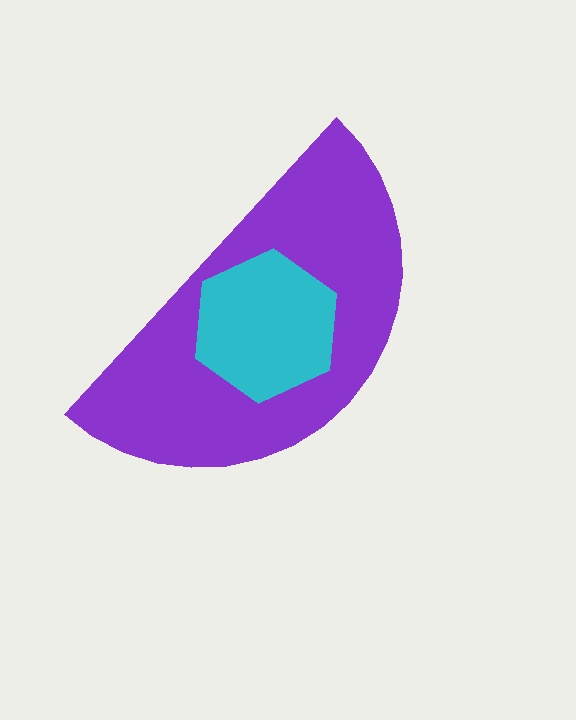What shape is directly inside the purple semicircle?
The cyan hexagon.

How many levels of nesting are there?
2.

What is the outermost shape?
The purple semicircle.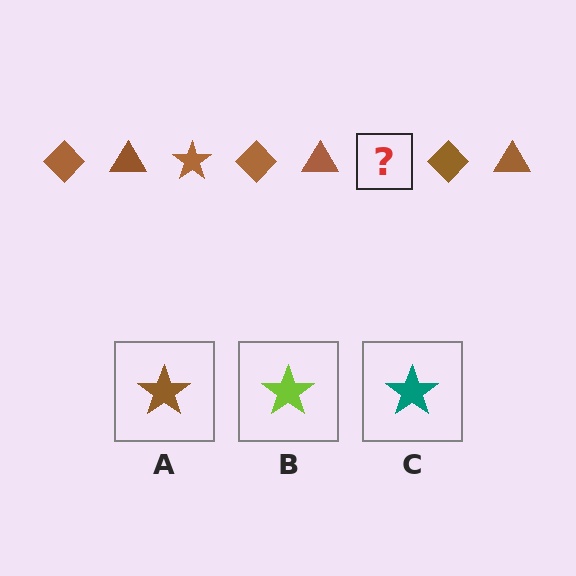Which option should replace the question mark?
Option A.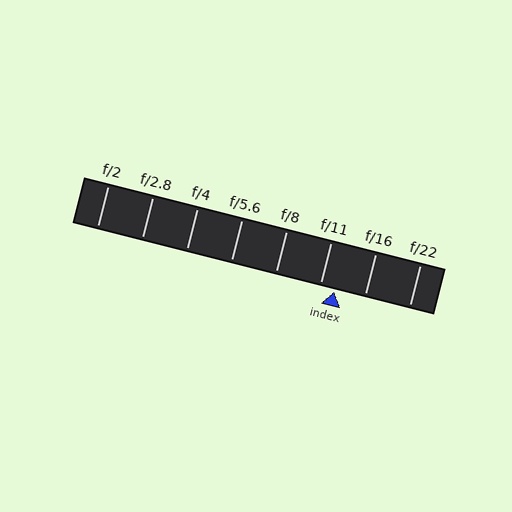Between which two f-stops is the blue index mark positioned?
The index mark is between f/11 and f/16.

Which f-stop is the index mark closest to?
The index mark is closest to f/11.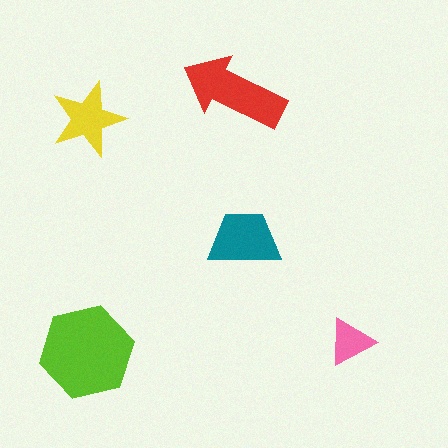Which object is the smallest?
The pink triangle.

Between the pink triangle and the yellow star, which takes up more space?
The yellow star.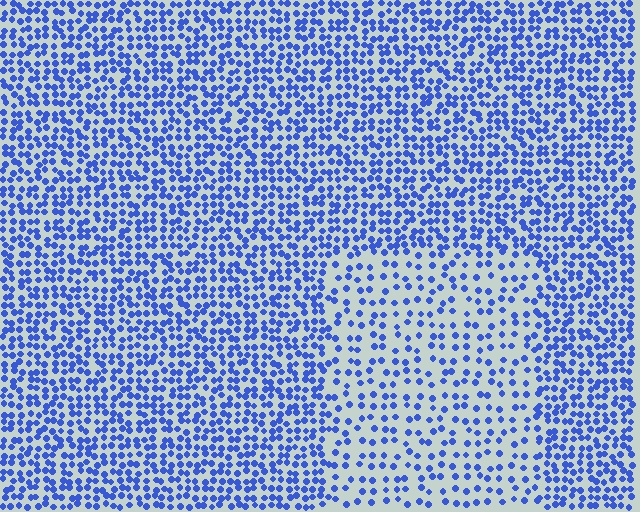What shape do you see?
I see a rectangle.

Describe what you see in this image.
The image contains small blue elements arranged at two different densities. A rectangle-shaped region is visible where the elements are less densely packed than the surrounding area.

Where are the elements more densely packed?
The elements are more densely packed outside the rectangle boundary.